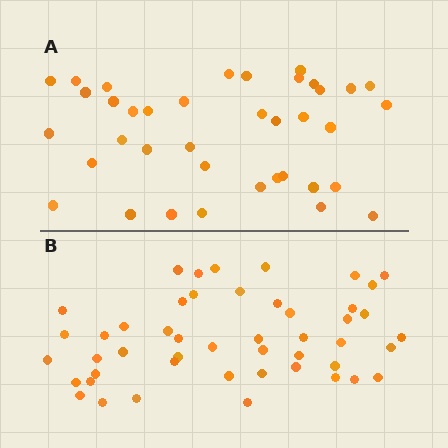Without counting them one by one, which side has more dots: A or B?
Region B (the bottom region) has more dots.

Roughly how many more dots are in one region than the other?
Region B has roughly 10 or so more dots than region A.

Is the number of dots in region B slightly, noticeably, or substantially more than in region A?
Region B has noticeably more, but not dramatically so. The ratio is roughly 1.3 to 1.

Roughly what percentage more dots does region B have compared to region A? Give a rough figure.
About 25% more.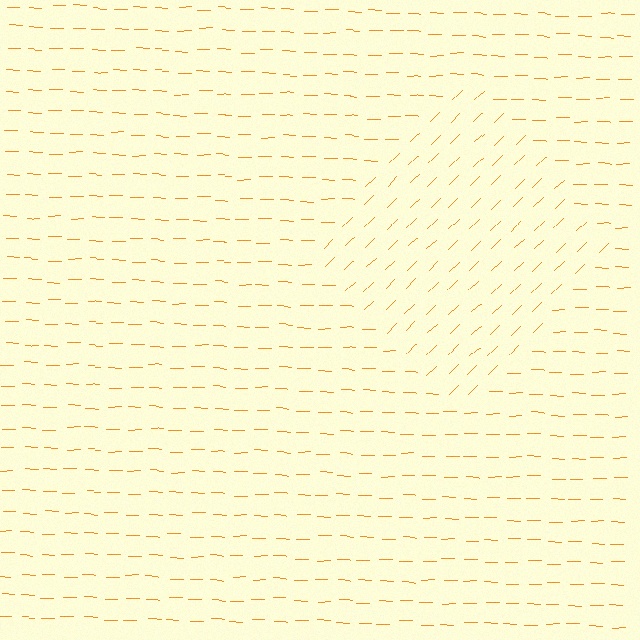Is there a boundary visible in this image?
Yes, there is a texture boundary formed by a change in line orientation.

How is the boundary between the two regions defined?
The boundary is defined purely by a change in line orientation (approximately 45 degrees difference). All lines are the same color and thickness.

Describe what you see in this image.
The image is filled with small orange line segments. A diamond region in the image has lines oriented differently from the surrounding lines, creating a visible texture boundary.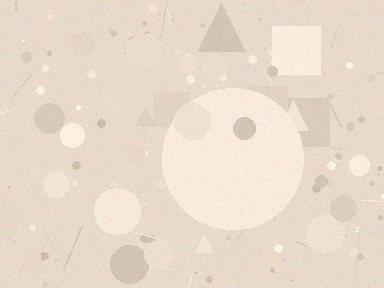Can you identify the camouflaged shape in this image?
The camouflaged shape is a circle.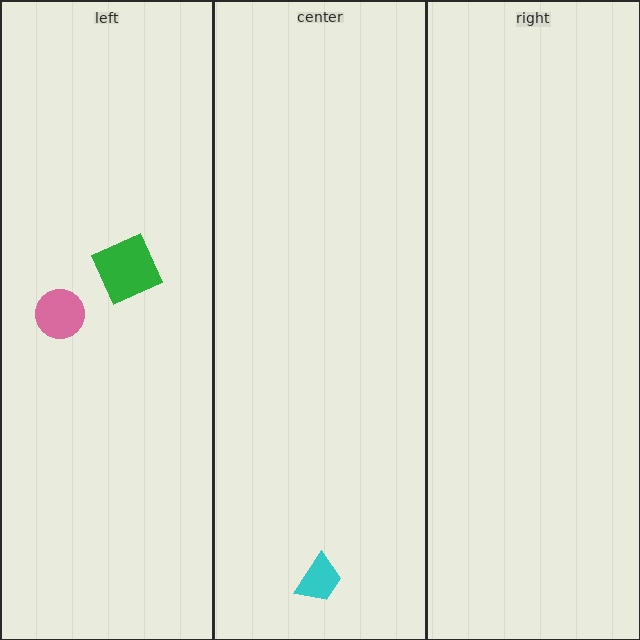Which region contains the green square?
The left region.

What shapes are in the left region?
The pink circle, the green square.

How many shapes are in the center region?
1.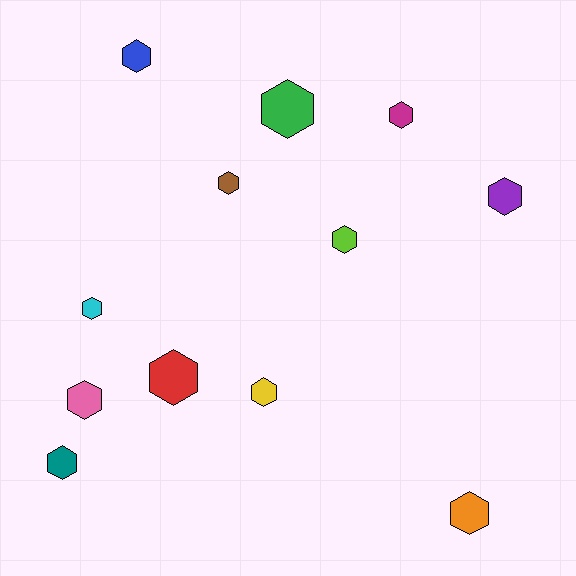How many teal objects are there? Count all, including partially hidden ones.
There is 1 teal object.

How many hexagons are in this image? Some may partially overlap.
There are 12 hexagons.